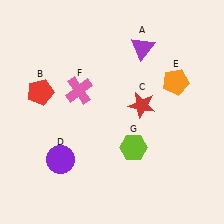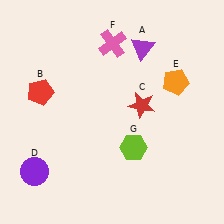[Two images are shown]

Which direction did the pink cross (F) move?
The pink cross (F) moved up.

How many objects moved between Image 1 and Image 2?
2 objects moved between the two images.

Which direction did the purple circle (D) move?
The purple circle (D) moved left.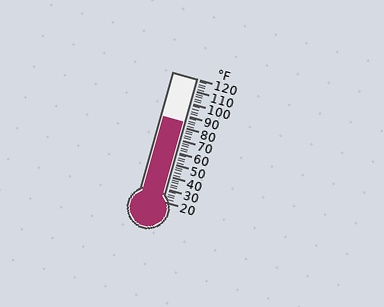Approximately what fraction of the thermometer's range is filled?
The thermometer is filled to approximately 65% of its range.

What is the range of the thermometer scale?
The thermometer scale ranges from 20°F to 120°F.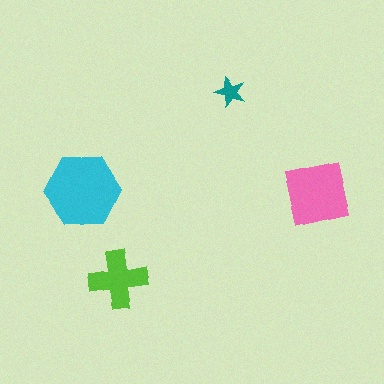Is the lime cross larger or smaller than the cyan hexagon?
Smaller.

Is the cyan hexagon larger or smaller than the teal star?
Larger.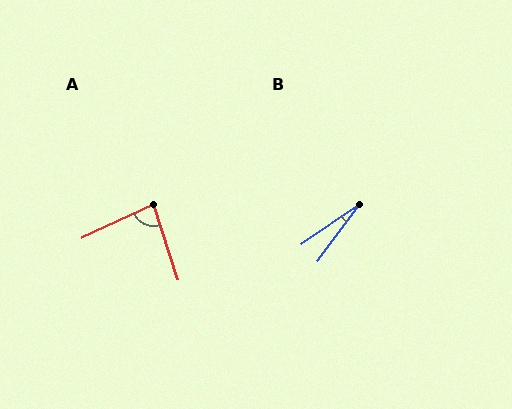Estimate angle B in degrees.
Approximately 19 degrees.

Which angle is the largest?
A, at approximately 83 degrees.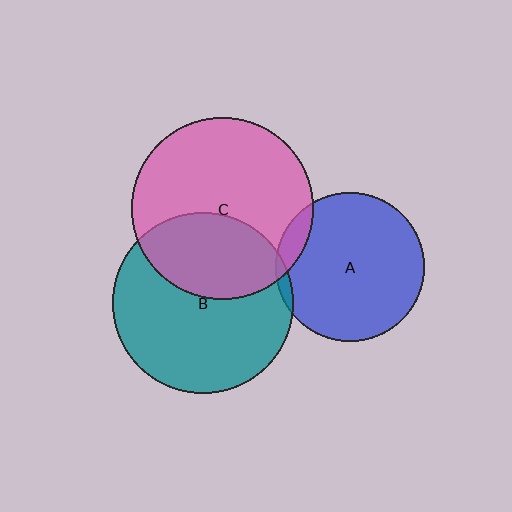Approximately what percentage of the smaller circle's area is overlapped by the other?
Approximately 10%.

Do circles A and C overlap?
Yes.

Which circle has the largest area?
Circle C (pink).